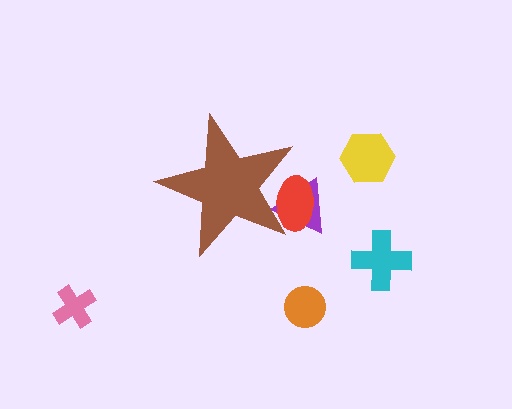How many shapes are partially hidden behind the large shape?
2 shapes are partially hidden.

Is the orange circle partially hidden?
No, the orange circle is fully visible.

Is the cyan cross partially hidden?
No, the cyan cross is fully visible.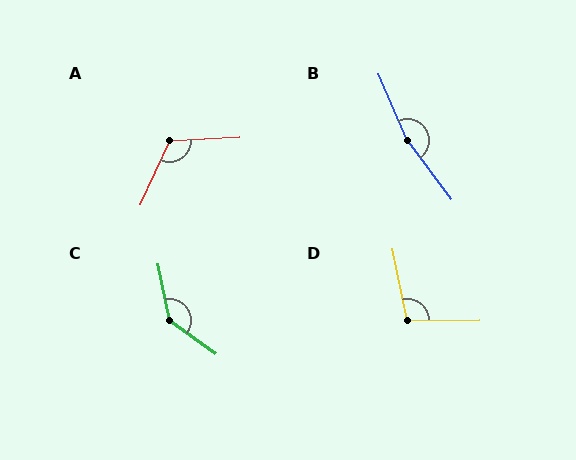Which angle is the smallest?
D, at approximately 101 degrees.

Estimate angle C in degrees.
Approximately 137 degrees.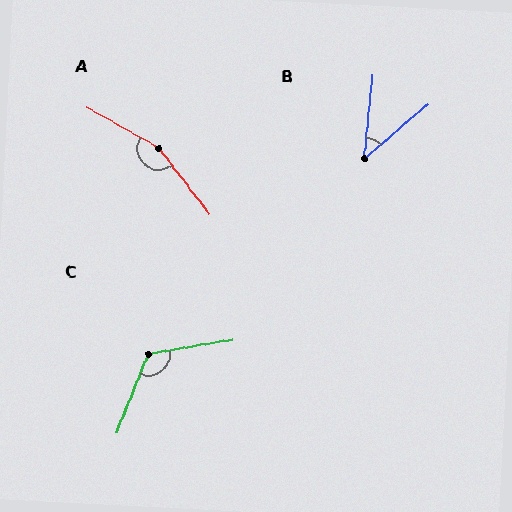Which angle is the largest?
A, at approximately 157 degrees.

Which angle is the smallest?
B, at approximately 44 degrees.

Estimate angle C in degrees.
Approximately 121 degrees.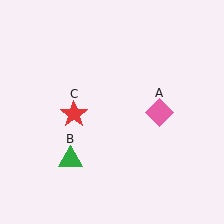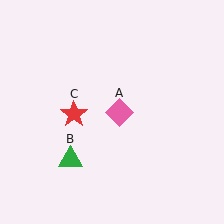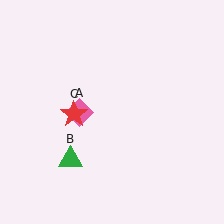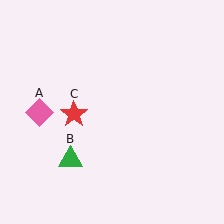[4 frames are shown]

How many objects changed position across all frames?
1 object changed position: pink diamond (object A).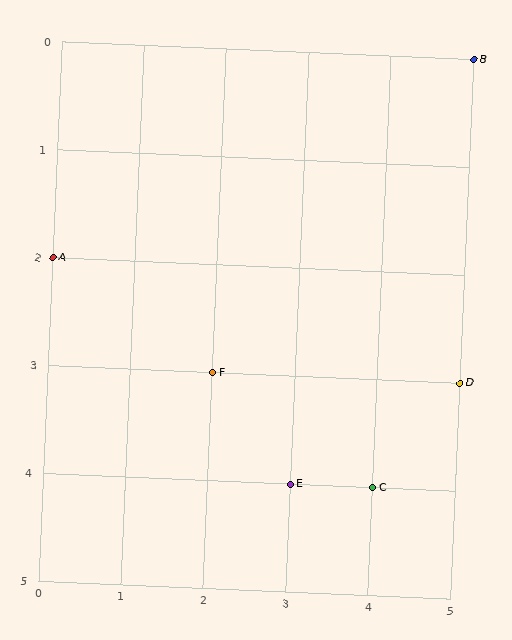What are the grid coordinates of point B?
Point B is at grid coordinates (5, 0).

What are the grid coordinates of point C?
Point C is at grid coordinates (4, 4).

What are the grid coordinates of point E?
Point E is at grid coordinates (3, 4).